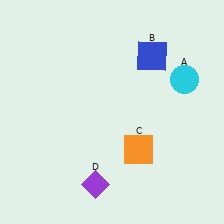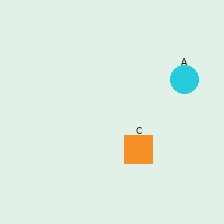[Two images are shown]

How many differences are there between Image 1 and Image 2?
There are 2 differences between the two images.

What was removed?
The blue square (B), the purple diamond (D) were removed in Image 2.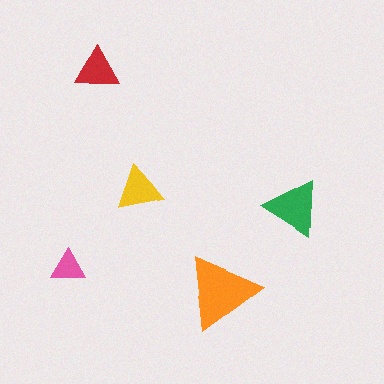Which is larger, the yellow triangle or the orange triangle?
The orange one.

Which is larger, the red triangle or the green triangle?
The green one.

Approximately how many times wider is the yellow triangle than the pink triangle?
About 1.5 times wider.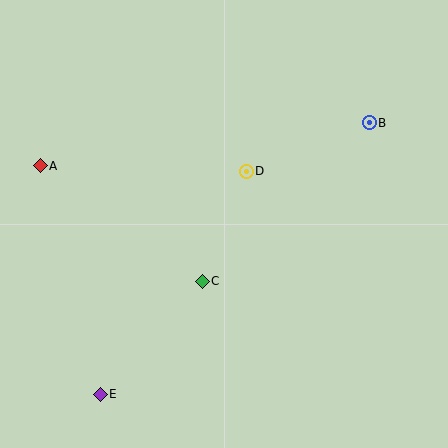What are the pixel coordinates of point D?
Point D is at (246, 171).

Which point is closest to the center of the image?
Point D at (246, 171) is closest to the center.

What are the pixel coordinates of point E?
Point E is at (100, 394).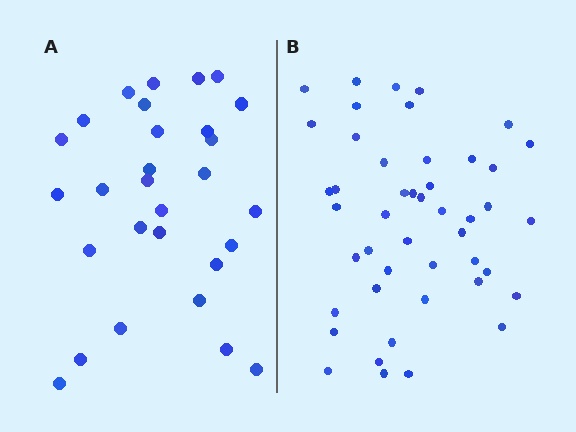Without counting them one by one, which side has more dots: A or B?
Region B (the right region) has more dots.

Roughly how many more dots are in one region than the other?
Region B has approximately 15 more dots than region A.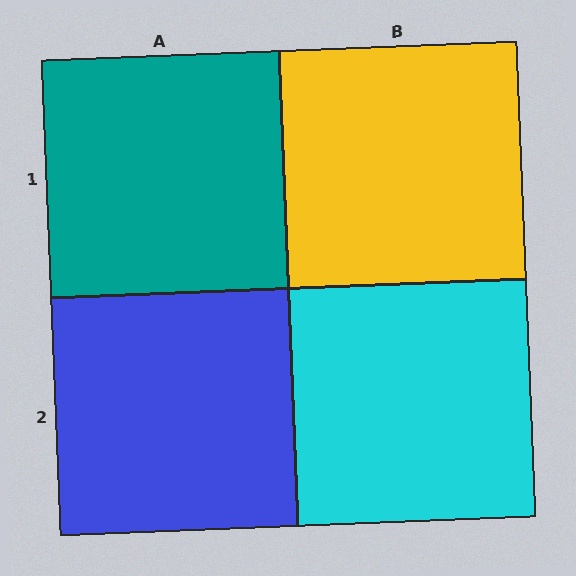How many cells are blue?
1 cell is blue.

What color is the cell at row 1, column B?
Yellow.